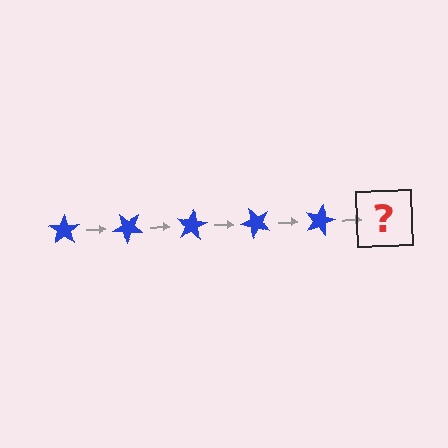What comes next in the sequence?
The next element should be a blue star rotated 200 degrees.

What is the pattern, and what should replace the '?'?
The pattern is that the star rotates 40 degrees each step. The '?' should be a blue star rotated 200 degrees.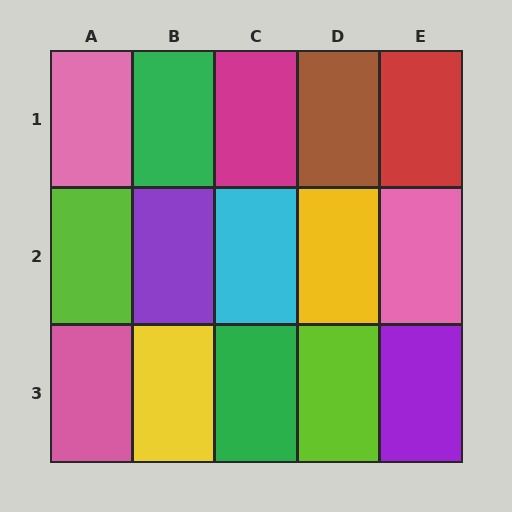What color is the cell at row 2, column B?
Purple.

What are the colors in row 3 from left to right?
Pink, yellow, green, lime, purple.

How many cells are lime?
2 cells are lime.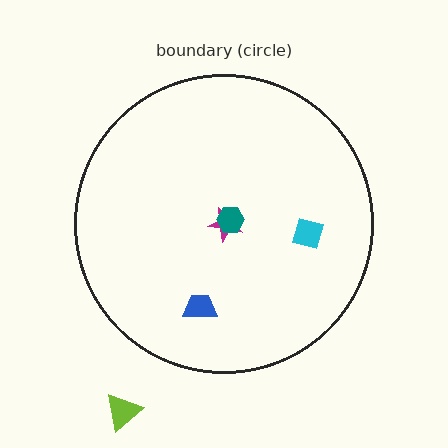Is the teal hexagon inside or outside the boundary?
Inside.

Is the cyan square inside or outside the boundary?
Inside.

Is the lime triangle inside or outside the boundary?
Outside.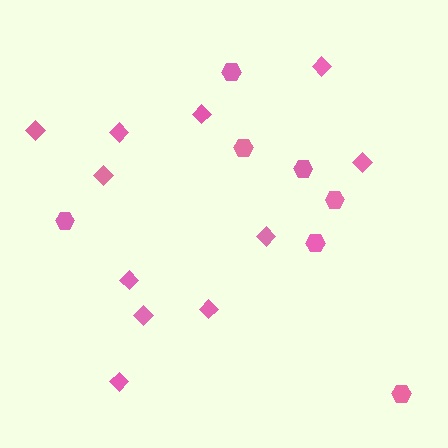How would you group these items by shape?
There are 2 groups: one group of hexagons (7) and one group of diamonds (11).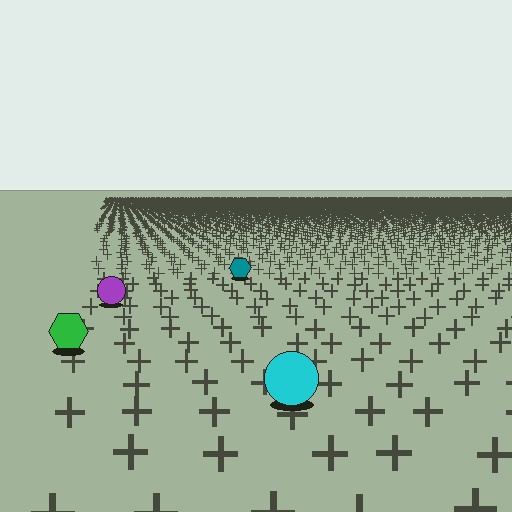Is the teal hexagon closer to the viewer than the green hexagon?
No. The green hexagon is closer — you can tell from the texture gradient: the ground texture is coarser near it.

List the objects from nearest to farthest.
From nearest to farthest: the cyan circle, the green hexagon, the purple circle, the teal hexagon.